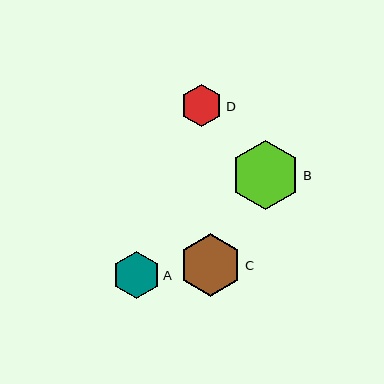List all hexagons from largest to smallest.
From largest to smallest: B, C, A, D.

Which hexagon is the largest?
Hexagon B is the largest with a size of approximately 68 pixels.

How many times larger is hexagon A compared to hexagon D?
Hexagon A is approximately 1.1 times the size of hexagon D.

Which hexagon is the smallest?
Hexagon D is the smallest with a size of approximately 42 pixels.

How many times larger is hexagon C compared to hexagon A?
Hexagon C is approximately 1.3 times the size of hexagon A.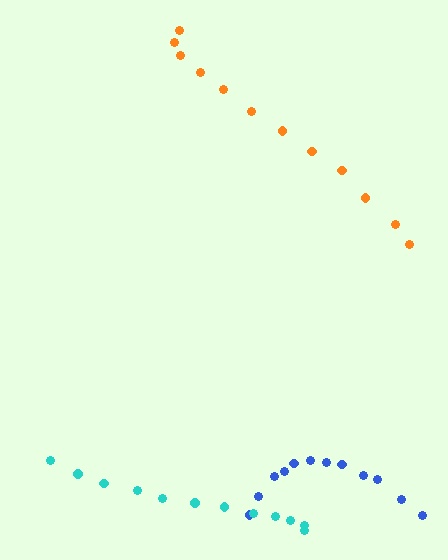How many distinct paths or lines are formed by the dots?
There are 3 distinct paths.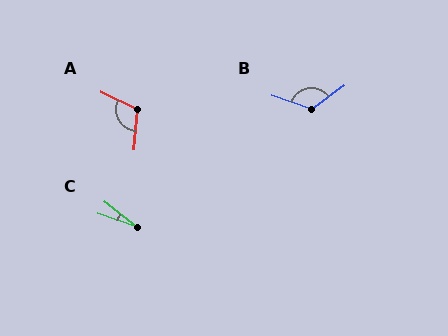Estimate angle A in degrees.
Approximately 110 degrees.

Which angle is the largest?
B, at approximately 124 degrees.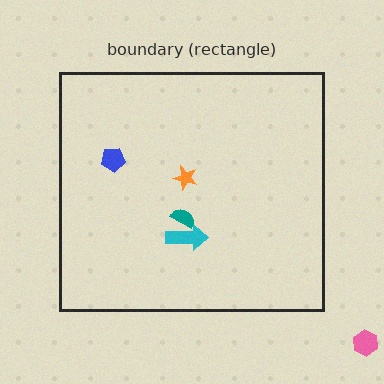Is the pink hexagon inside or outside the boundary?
Outside.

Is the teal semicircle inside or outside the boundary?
Inside.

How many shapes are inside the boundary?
4 inside, 1 outside.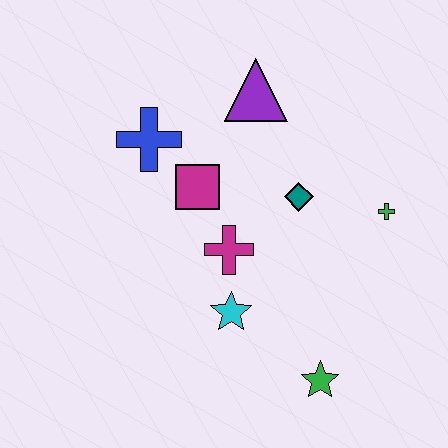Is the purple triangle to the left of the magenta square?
No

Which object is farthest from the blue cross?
The green star is farthest from the blue cross.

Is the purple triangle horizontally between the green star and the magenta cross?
Yes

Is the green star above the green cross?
No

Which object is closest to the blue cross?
The magenta square is closest to the blue cross.